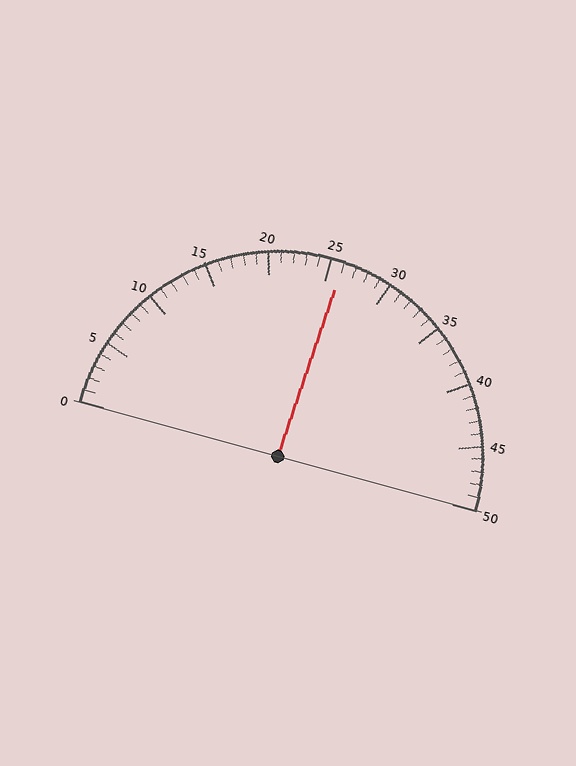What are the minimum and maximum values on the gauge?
The gauge ranges from 0 to 50.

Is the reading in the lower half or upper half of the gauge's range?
The reading is in the upper half of the range (0 to 50).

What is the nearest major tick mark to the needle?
The nearest major tick mark is 25.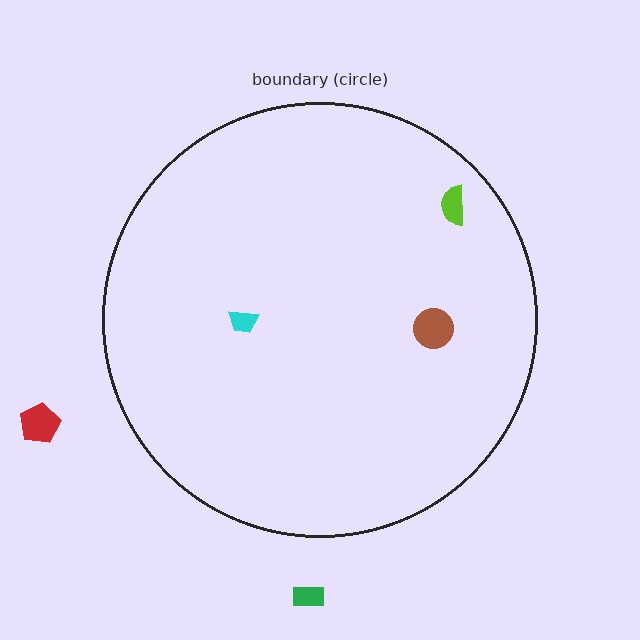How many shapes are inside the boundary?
3 inside, 2 outside.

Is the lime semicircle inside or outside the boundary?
Inside.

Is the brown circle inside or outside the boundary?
Inside.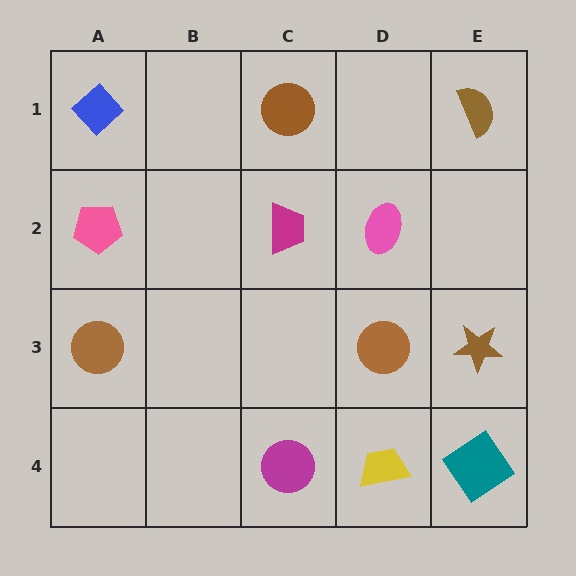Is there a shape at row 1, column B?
No, that cell is empty.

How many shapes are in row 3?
3 shapes.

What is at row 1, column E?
A brown semicircle.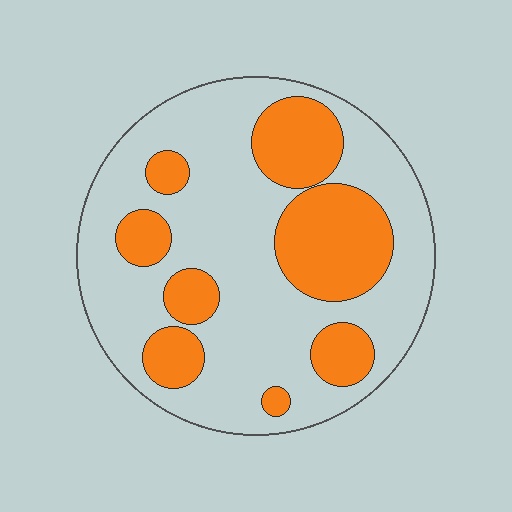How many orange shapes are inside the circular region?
8.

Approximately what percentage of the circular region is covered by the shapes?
Approximately 30%.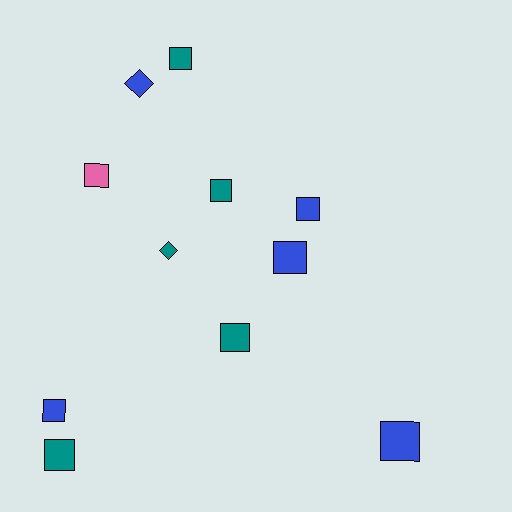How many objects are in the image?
There are 11 objects.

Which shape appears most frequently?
Square, with 9 objects.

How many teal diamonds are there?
There is 1 teal diamond.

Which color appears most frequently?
Teal, with 5 objects.